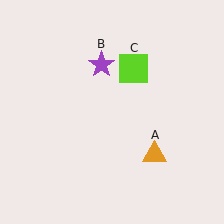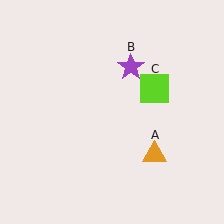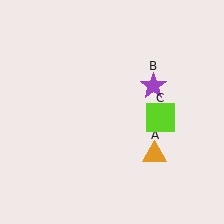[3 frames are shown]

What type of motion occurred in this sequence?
The purple star (object B), lime square (object C) rotated clockwise around the center of the scene.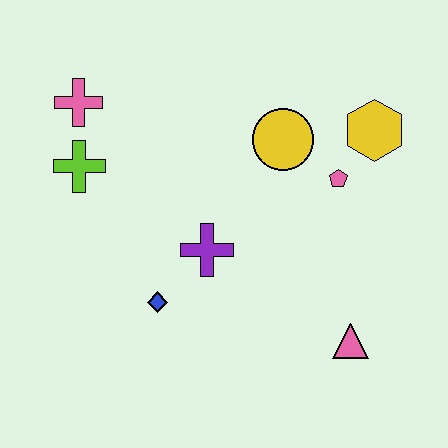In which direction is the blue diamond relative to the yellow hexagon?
The blue diamond is to the left of the yellow hexagon.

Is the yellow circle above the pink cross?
No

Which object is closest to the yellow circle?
The pink pentagon is closest to the yellow circle.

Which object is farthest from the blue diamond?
The yellow hexagon is farthest from the blue diamond.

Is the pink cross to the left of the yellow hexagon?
Yes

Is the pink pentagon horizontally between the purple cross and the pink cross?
No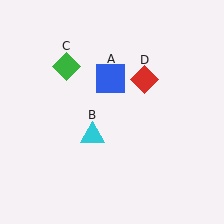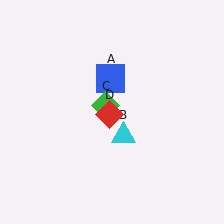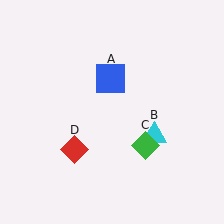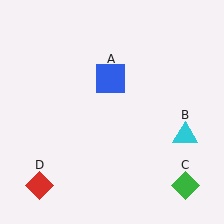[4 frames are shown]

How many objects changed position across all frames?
3 objects changed position: cyan triangle (object B), green diamond (object C), red diamond (object D).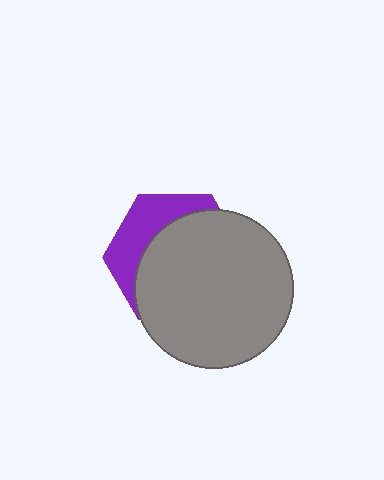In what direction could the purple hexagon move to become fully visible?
The purple hexagon could move toward the upper-left. That would shift it out from behind the gray circle entirely.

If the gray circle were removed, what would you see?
You would see the complete purple hexagon.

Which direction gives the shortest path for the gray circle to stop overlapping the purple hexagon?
Moving toward the lower-right gives the shortest separation.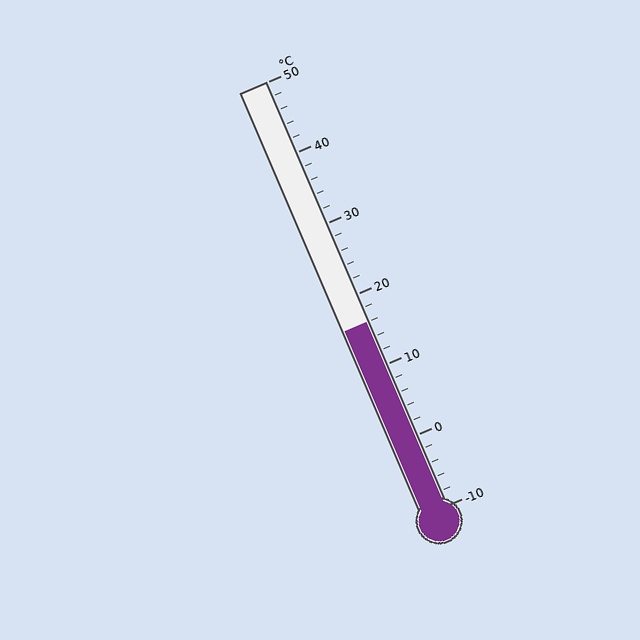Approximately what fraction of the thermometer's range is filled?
The thermometer is filled to approximately 45% of its range.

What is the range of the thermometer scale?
The thermometer scale ranges from -10°C to 50°C.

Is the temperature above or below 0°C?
The temperature is above 0°C.